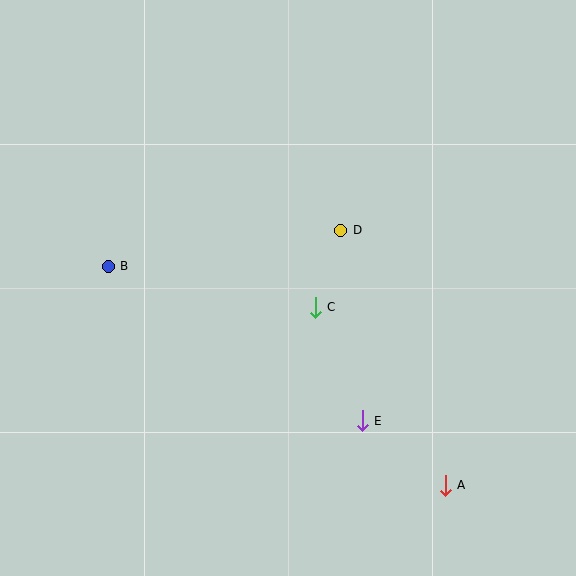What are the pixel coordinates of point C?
Point C is at (315, 307).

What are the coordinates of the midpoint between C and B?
The midpoint between C and B is at (212, 287).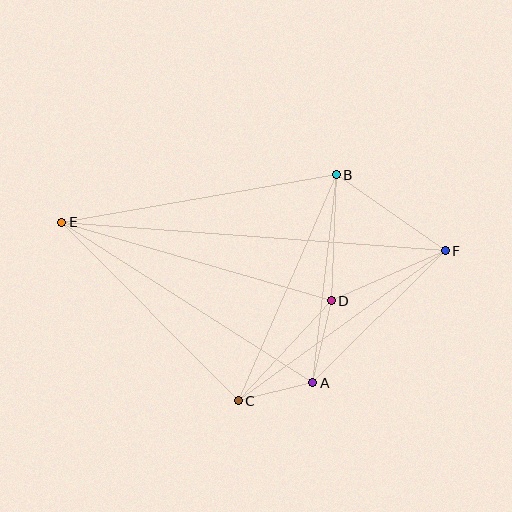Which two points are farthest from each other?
Points E and F are farthest from each other.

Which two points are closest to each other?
Points A and C are closest to each other.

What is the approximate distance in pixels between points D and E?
The distance between D and E is approximately 281 pixels.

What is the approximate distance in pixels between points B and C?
The distance between B and C is approximately 246 pixels.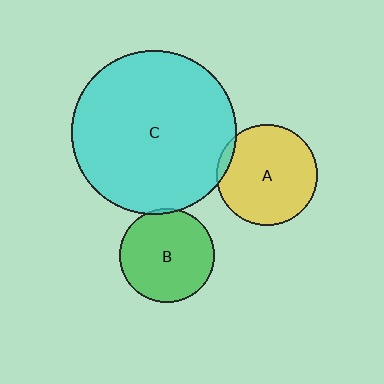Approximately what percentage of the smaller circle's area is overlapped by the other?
Approximately 5%.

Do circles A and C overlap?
Yes.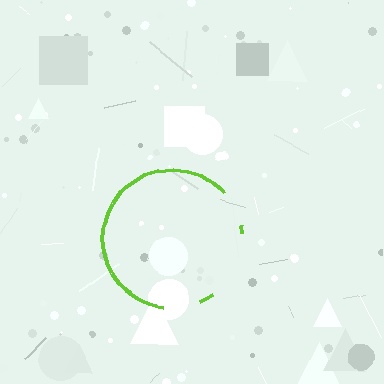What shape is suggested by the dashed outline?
The dashed outline suggests a circle.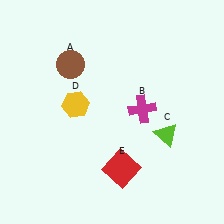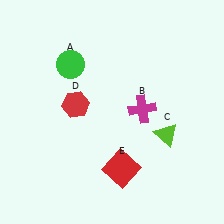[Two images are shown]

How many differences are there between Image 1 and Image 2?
There are 2 differences between the two images.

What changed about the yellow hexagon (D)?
In Image 1, D is yellow. In Image 2, it changed to red.